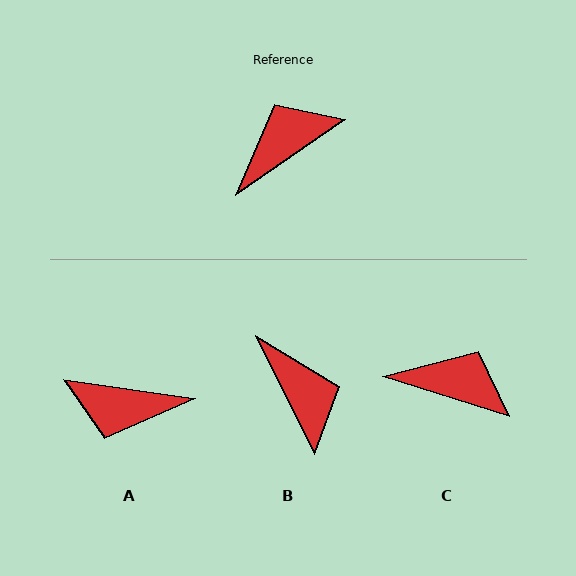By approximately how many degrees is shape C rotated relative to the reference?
Approximately 52 degrees clockwise.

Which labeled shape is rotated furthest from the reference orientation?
A, about 137 degrees away.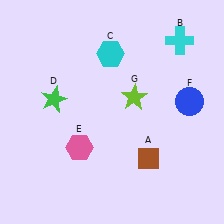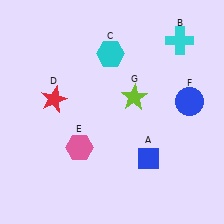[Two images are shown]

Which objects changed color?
A changed from brown to blue. D changed from green to red.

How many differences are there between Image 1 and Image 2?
There are 2 differences between the two images.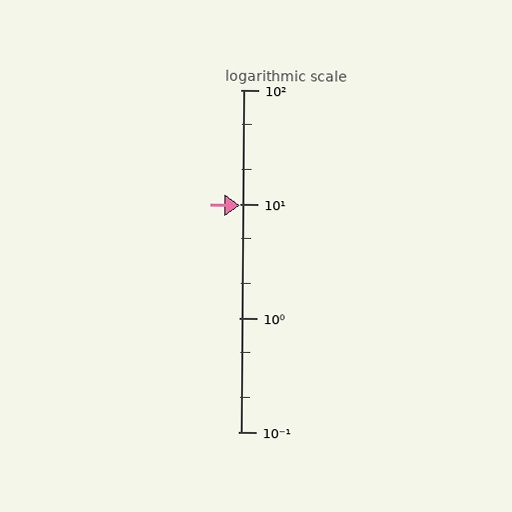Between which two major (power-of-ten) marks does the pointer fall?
The pointer is between 1 and 10.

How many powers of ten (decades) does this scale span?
The scale spans 3 decades, from 0.1 to 100.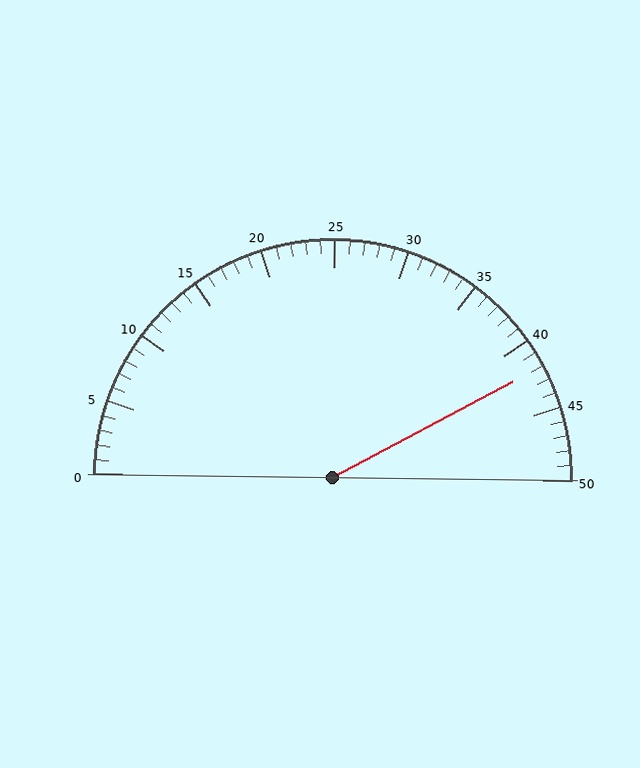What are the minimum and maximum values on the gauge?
The gauge ranges from 0 to 50.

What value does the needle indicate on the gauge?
The needle indicates approximately 42.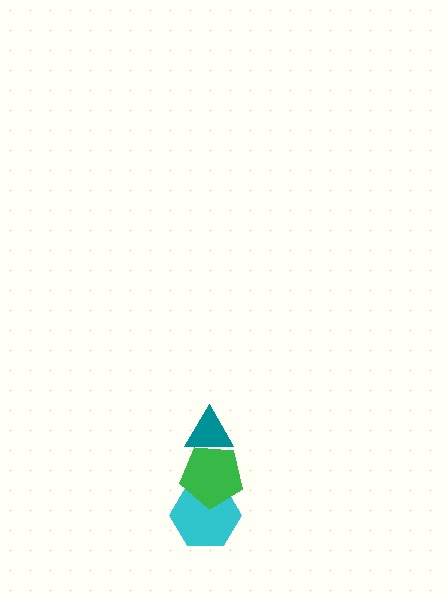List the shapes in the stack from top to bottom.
From top to bottom: the teal triangle, the green pentagon, the cyan hexagon.